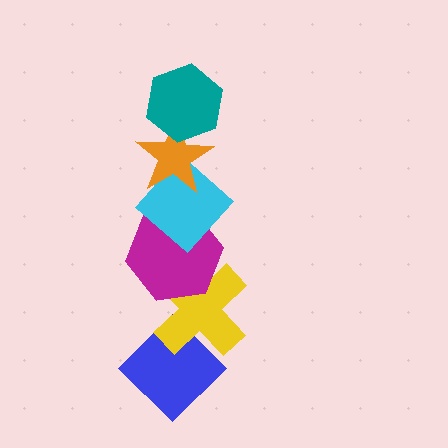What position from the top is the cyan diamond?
The cyan diamond is 3rd from the top.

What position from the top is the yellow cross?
The yellow cross is 5th from the top.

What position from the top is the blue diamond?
The blue diamond is 6th from the top.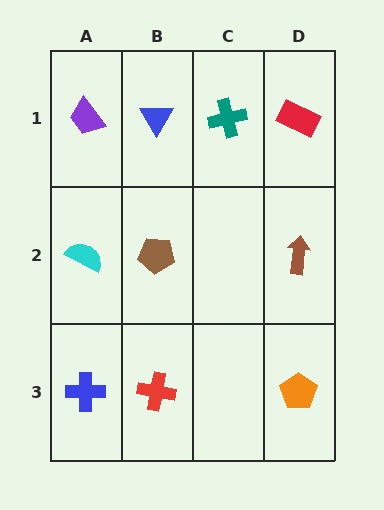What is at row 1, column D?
A red rectangle.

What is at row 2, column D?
A brown arrow.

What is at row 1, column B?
A blue triangle.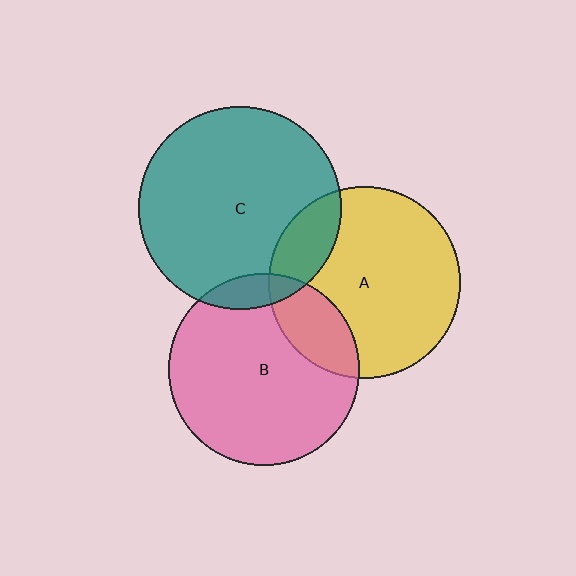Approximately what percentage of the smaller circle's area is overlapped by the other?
Approximately 15%.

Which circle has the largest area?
Circle C (teal).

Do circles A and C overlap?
Yes.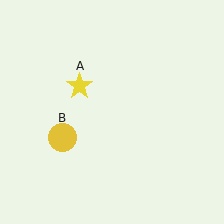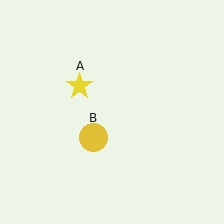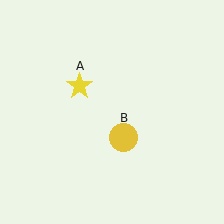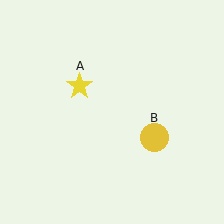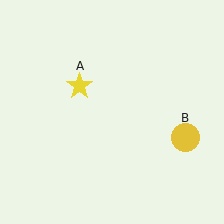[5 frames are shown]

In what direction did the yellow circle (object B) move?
The yellow circle (object B) moved right.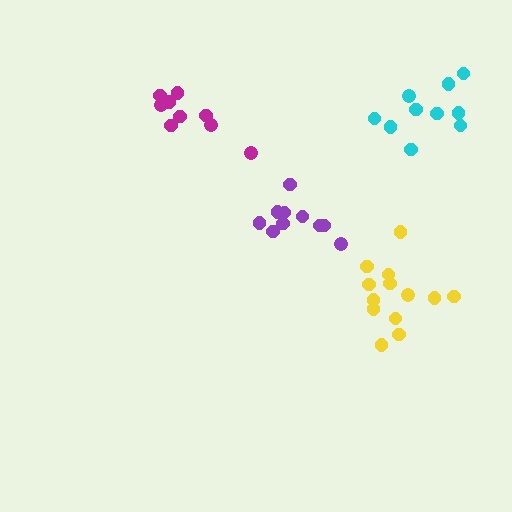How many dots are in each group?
Group 1: 10 dots, Group 2: 9 dots, Group 3: 10 dots, Group 4: 14 dots (43 total).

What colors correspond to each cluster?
The clusters are colored: cyan, magenta, purple, yellow.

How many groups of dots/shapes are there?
There are 4 groups.